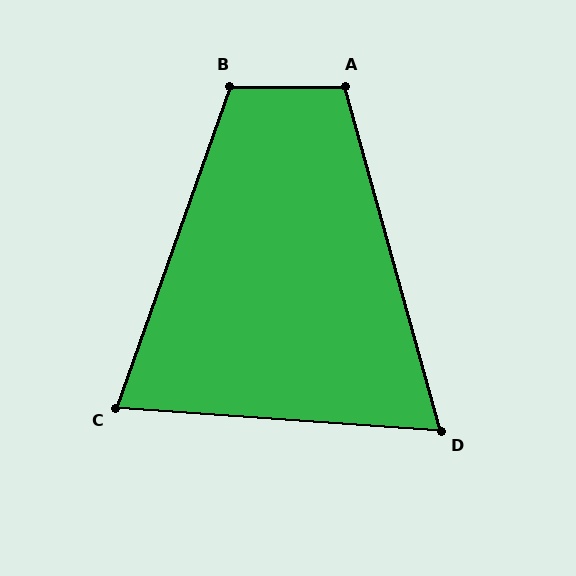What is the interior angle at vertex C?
Approximately 75 degrees (acute).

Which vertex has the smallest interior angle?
D, at approximately 70 degrees.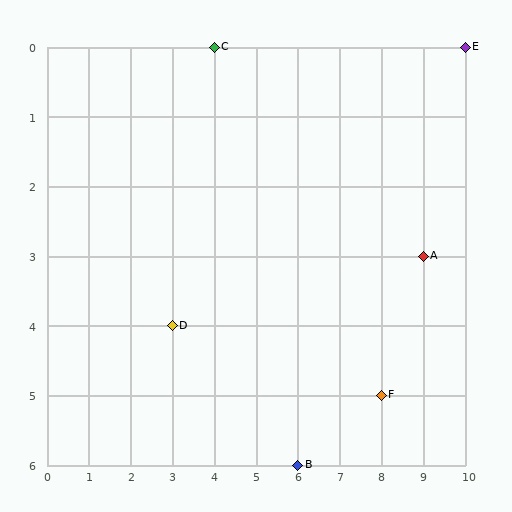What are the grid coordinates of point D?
Point D is at grid coordinates (3, 4).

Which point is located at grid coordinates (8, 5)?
Point F is at (8, 5).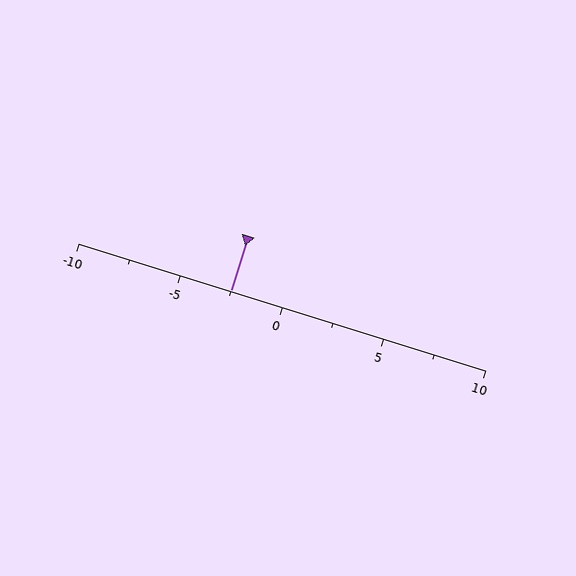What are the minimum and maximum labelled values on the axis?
The axis runs from -10 to 10.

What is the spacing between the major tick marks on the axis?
The major ticks are spaced 5 apart.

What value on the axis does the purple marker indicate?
The marker indicates approximately -2.5.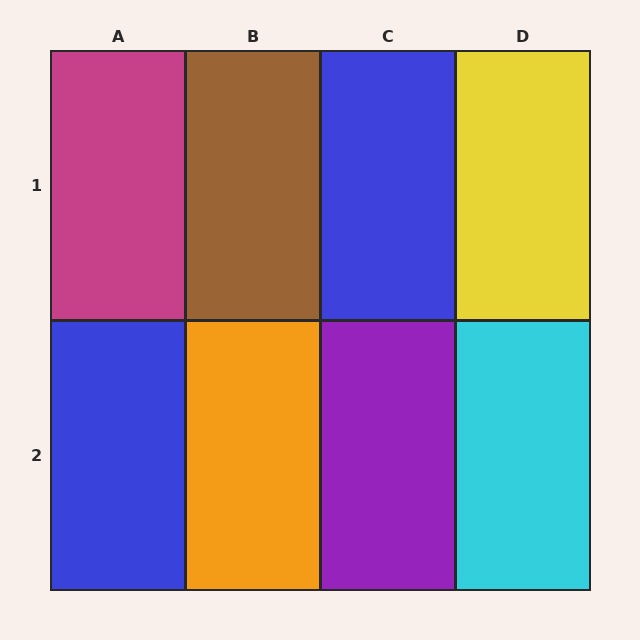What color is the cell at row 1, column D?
Yellow.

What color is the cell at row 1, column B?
Brown.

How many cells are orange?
1 cell is orange.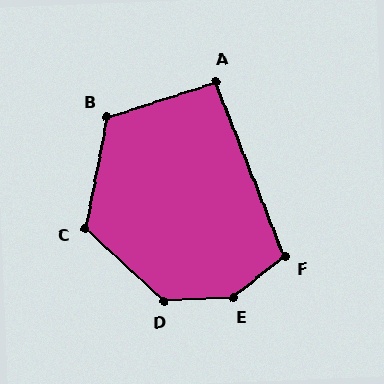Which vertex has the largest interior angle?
E, at approximately 145 degrees.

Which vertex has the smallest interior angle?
A, at approximately 93 degrees.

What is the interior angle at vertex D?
Approximately 134 degrees (obtuse).